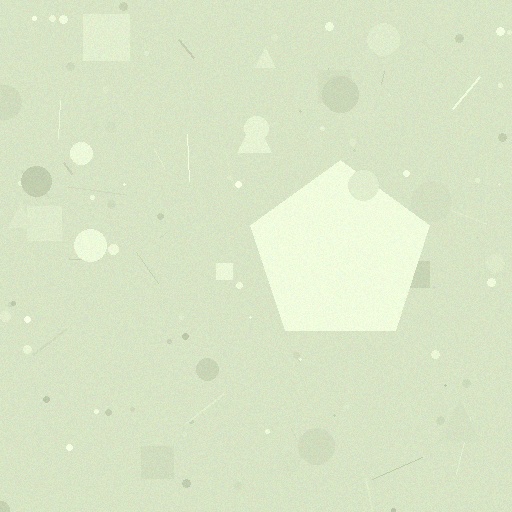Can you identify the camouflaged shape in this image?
The camouflaged shape is a pentagon.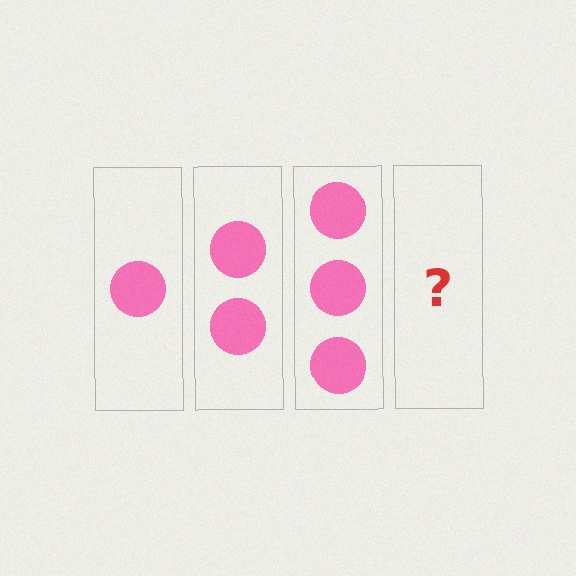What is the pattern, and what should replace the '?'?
The pattern is that each step adds one more circle. The '?' should be 4 circles.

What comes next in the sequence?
The next element should be 4 circles.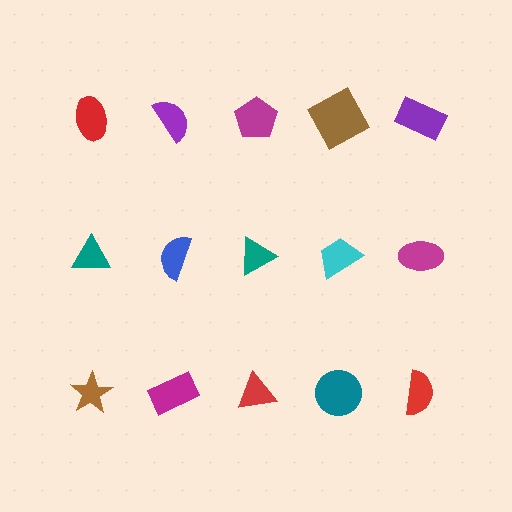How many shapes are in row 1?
5 shapes.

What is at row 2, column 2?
A blue semicircle.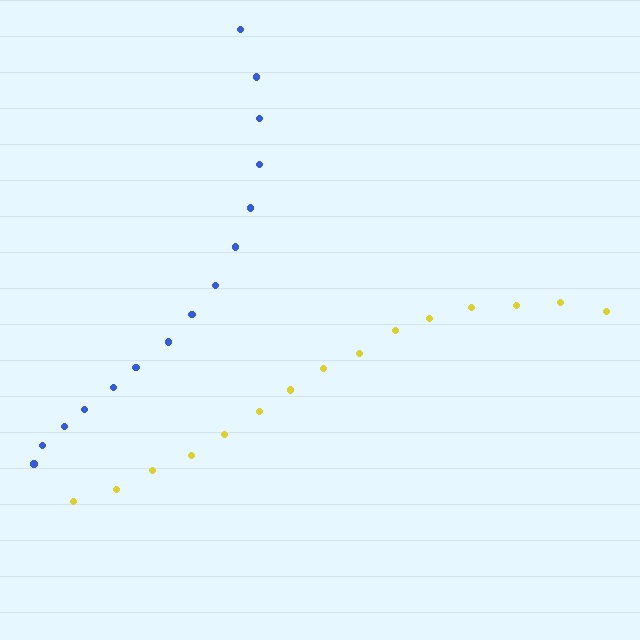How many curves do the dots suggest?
There are 2 distinct paths.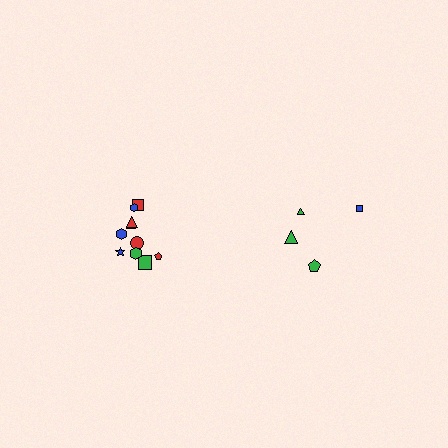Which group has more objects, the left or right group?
The left group.